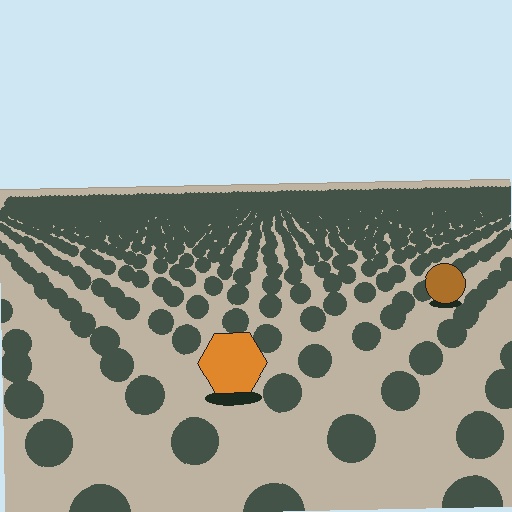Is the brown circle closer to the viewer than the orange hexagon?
No. The orange hexagon is closer — you can tell from the texture gradient: the ground texture is coarser near it.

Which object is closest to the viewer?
The orange hexagon is closest. The texture marks near it are larger and more spread out.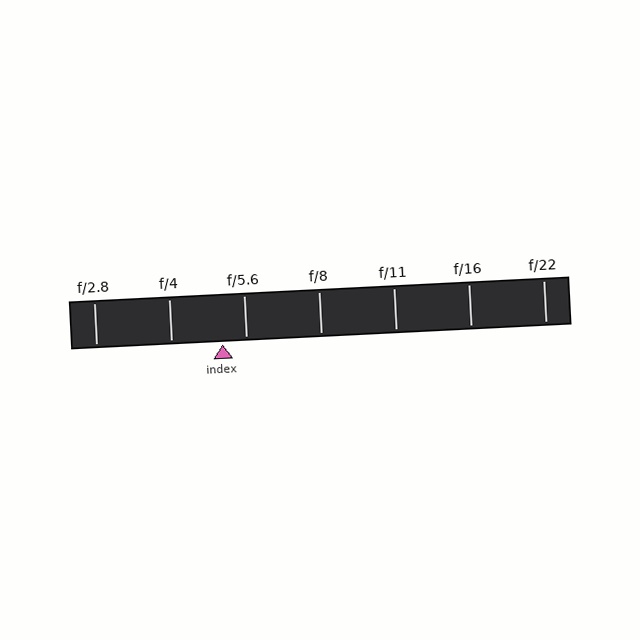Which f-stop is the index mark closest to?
The index mark is closest to f/5.6.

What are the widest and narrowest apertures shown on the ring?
The widest aperture shown is f/2.8 and the narrowest is f/22.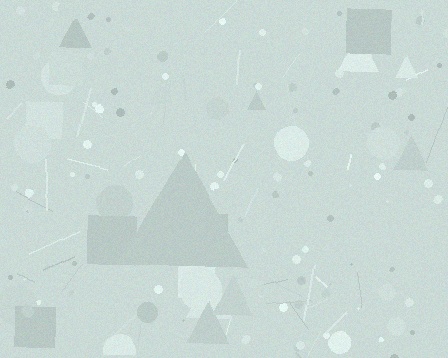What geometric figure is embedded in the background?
A triangle is embedded in the background.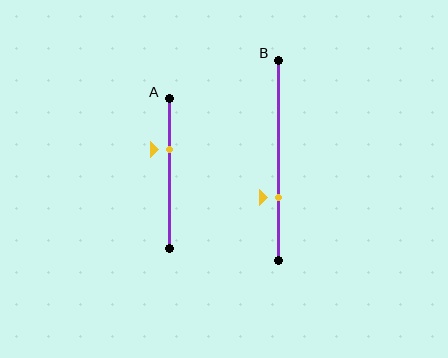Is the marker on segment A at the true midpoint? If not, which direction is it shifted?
No, the marker on segment A is shifted upward by about 16% of the segment length.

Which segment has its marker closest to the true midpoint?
Segment A has its marker closest to the true midpoint.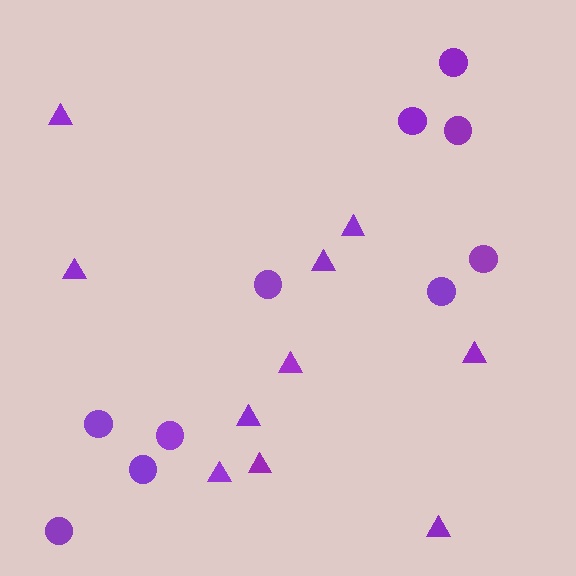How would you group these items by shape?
There are 2 groups: one group of triangles (10) and one group of circles (10).